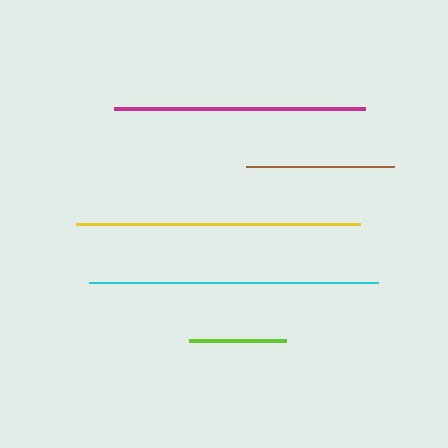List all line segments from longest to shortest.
From longest to shortest: cyan, yellow, magenta, brown, lime.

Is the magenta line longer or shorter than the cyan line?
The cyan line is longer than the magenta line.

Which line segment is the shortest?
The lime line is the shortest at approximately 98 pixels.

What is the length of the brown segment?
The brown segment is approximately 148 pixels long.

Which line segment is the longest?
The cyan line is the longest at approximately 289 pixels.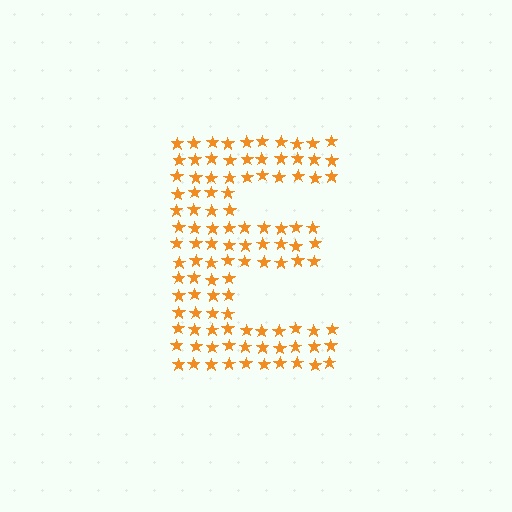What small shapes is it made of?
It is made of small stars.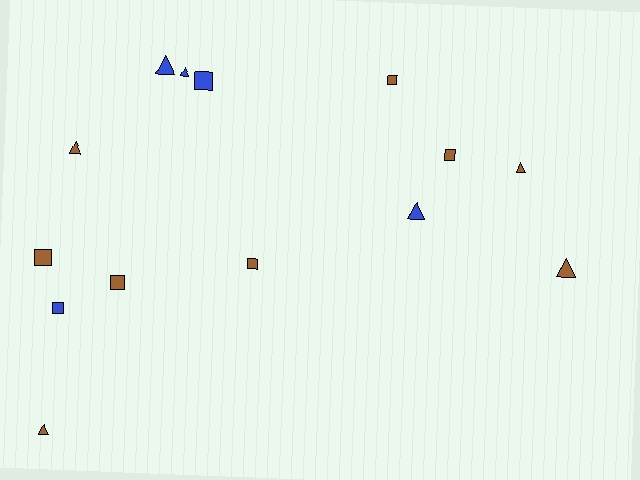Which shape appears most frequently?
Triangle, with 7 objects.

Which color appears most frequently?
Brown, with 9 objects.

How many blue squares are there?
There are 2 blue squares.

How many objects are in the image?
There are 14 objects.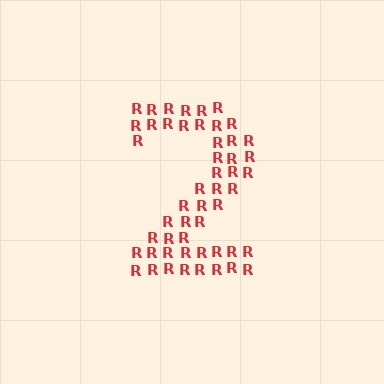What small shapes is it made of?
It is made of small letter R's.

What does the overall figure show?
The overall figure shows the digit 2.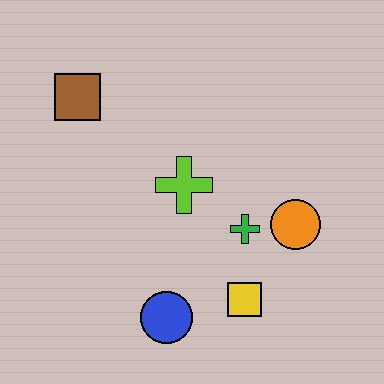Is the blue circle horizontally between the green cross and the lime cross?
No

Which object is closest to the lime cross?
The green cross is closest to the lime cross.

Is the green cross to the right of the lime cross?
Yes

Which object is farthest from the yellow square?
The brown square is farthest from the yellow square.